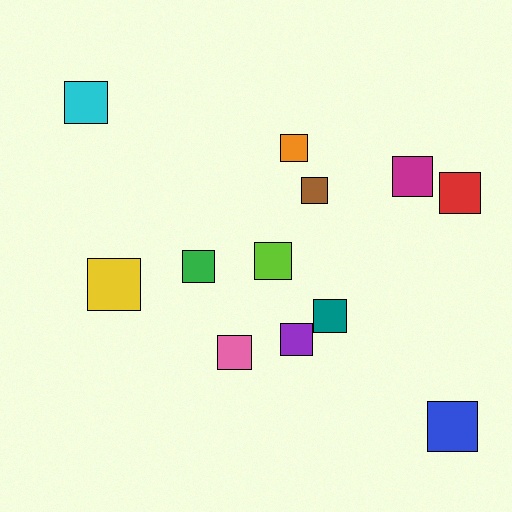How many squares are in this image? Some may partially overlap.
There are 12 squares.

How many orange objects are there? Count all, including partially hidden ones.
There is 1 orange object.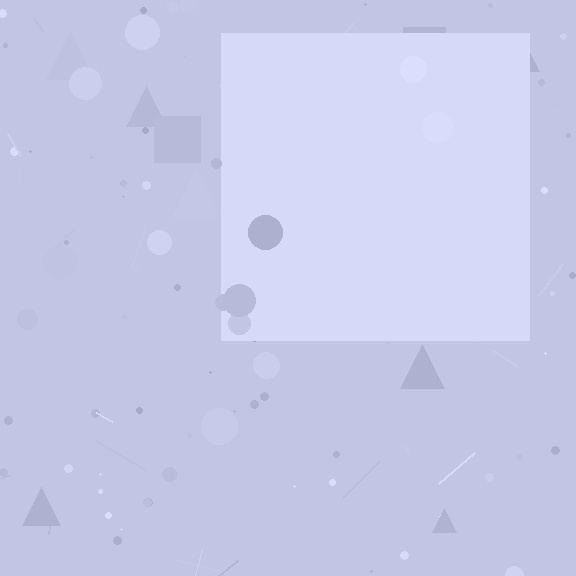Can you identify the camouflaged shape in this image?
The camouflaged shape is a square.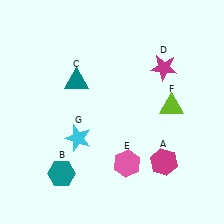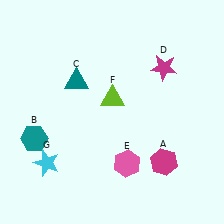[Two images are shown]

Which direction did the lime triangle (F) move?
The lime triangle (F) moved left.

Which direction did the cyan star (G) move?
The cyan star (G) moved left.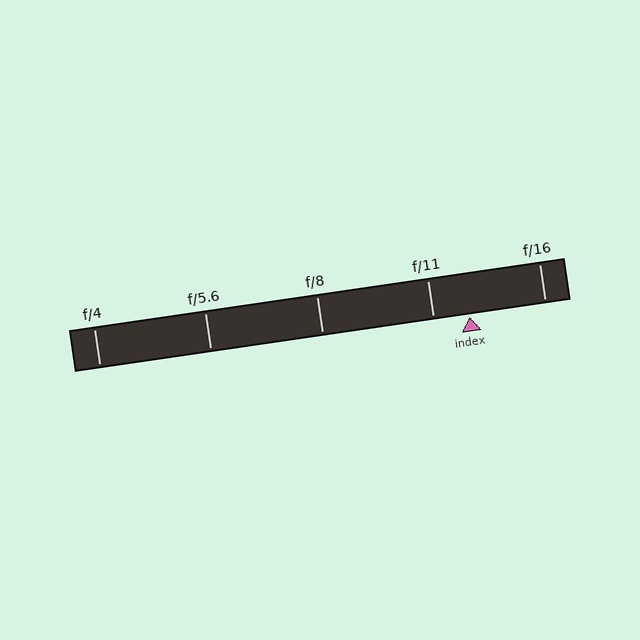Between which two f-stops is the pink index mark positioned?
The index mark is between f/11 and f/16.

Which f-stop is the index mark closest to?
The index mark is closest to f/11.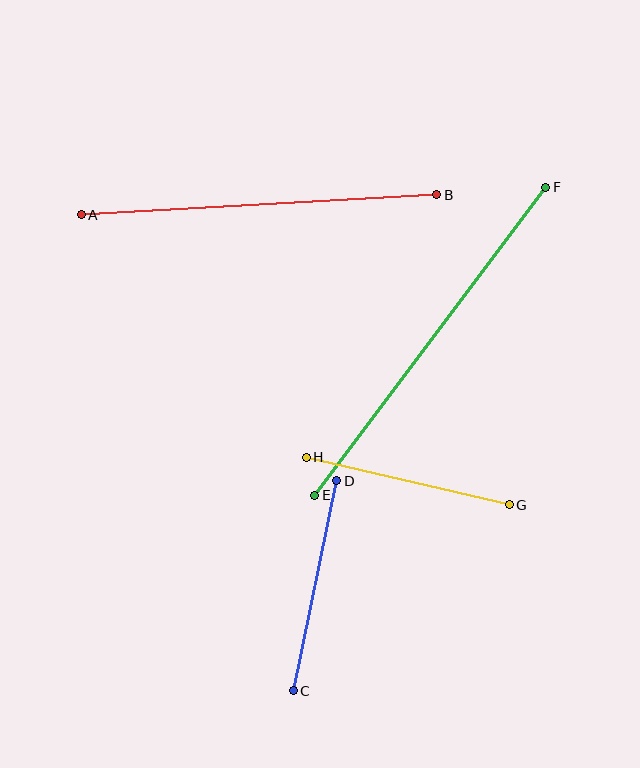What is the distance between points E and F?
The distance is approximately 385 pixels.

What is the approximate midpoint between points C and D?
The midpoint is at approximately (315, 586) pixels.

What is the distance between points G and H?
The distance is approximately 208 pixels.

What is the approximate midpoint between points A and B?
The midpoint is at approximately (259, 205) pixels.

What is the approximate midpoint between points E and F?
The midpoint is at approximately (430, 341) pixels.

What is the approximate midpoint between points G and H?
The midpoint is at approximately (408, 481) pixels.